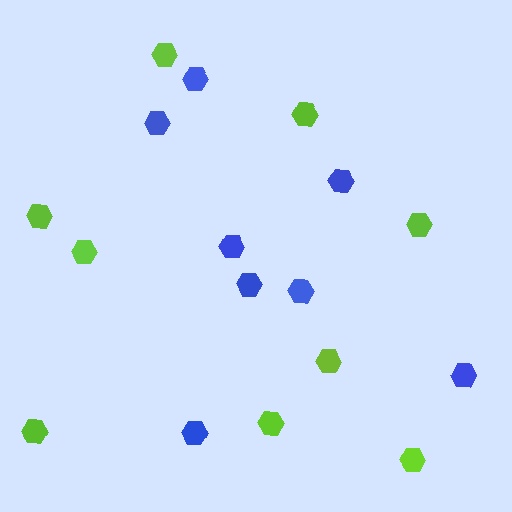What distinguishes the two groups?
There are 2 groups: one group of lime hexagons (9) and one group of blue hexagons (8).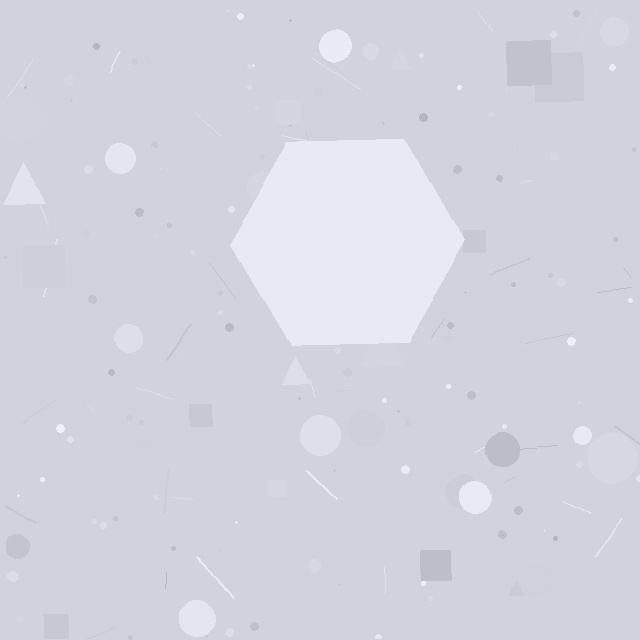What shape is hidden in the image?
A hexagon is hidden in the image.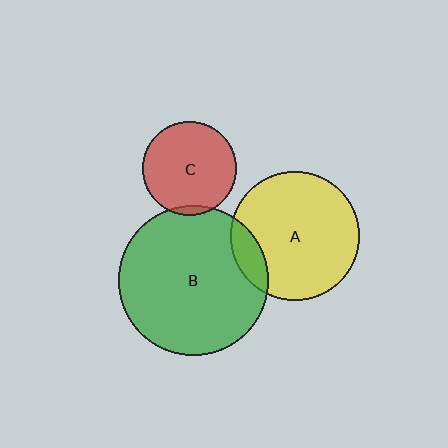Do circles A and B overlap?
Yes.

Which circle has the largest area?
Circle B (green).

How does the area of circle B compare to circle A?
Approximately 1.4 times.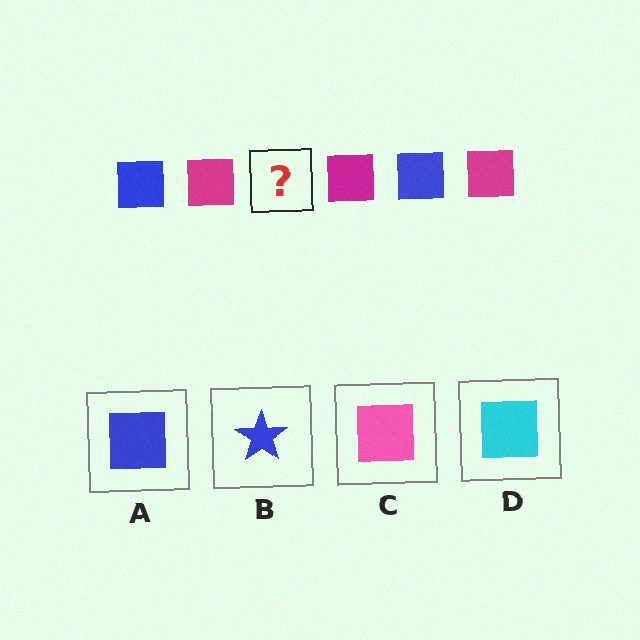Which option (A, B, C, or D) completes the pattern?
A.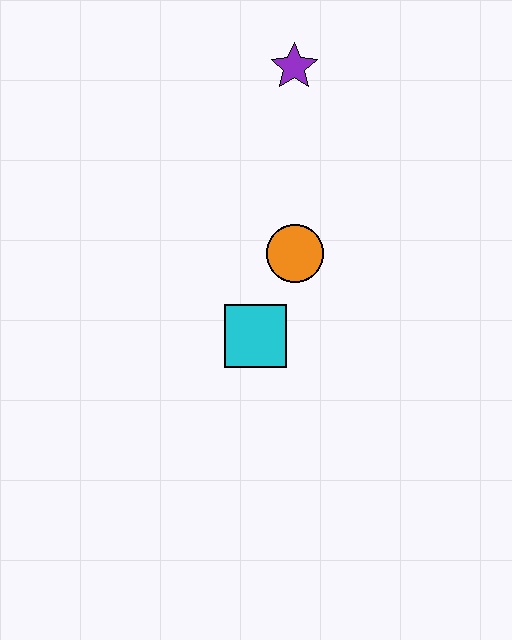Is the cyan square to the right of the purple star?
No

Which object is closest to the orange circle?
The cyan square is closest to the orange circle.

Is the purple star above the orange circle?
Yes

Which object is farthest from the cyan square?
The purple star is farthest from the cyan square.